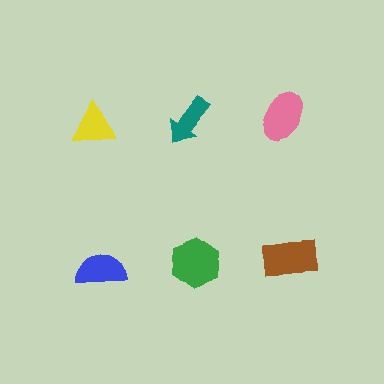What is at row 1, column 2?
A teal arrow.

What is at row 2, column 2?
A green hexagon.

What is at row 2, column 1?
A blue semicircle.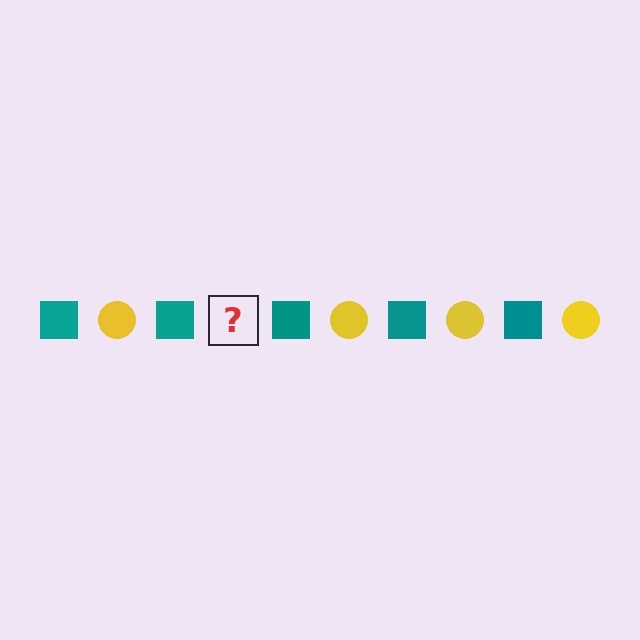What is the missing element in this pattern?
The missing element is a yellow circle.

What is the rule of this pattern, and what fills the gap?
The rule is that the pattern alternates between teal square and yellow circle. The gap should be filled with a yellow circle.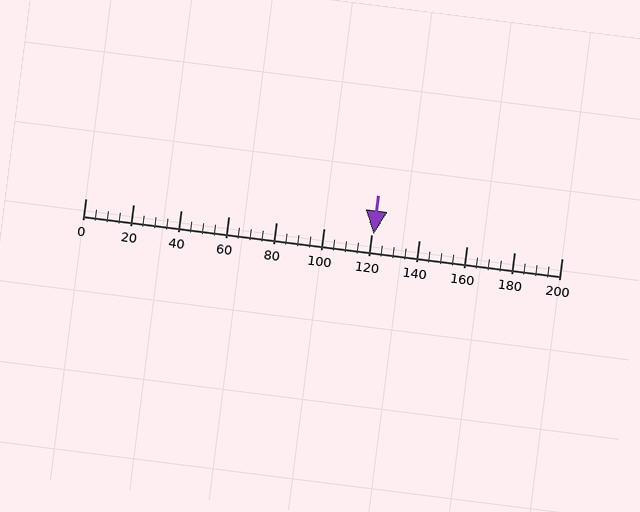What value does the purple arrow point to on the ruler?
The purple arrow points to approximately 121.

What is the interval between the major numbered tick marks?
The major tick marks are spaced 20 units apart.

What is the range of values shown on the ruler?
The ruler shows values from 0 to 200.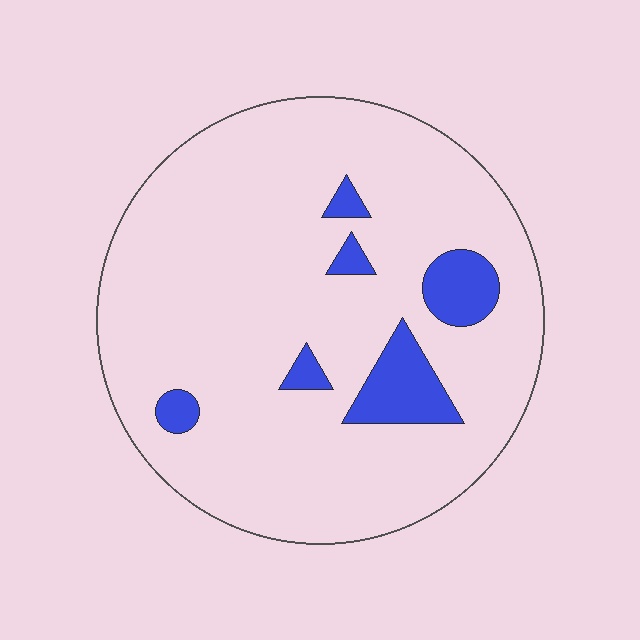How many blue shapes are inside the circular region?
6.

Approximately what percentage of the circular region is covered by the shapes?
Approximately 10%.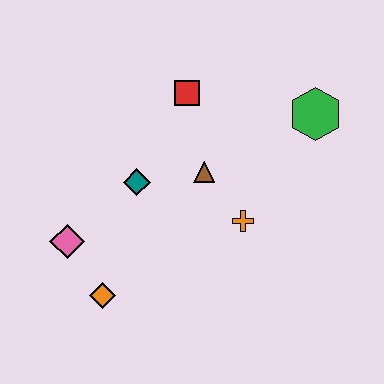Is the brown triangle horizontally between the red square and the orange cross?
Yes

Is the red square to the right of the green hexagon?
No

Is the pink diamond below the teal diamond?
Yes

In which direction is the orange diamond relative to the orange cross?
The orange diamond is to the left of the orange cross.